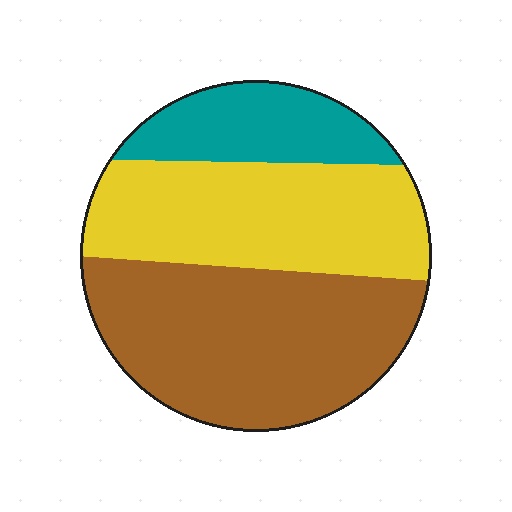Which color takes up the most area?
Brown, at roughly 45%.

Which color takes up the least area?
Teal, at roughly 20%.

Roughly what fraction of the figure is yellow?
Yellow takes up between a third and a half of the figure.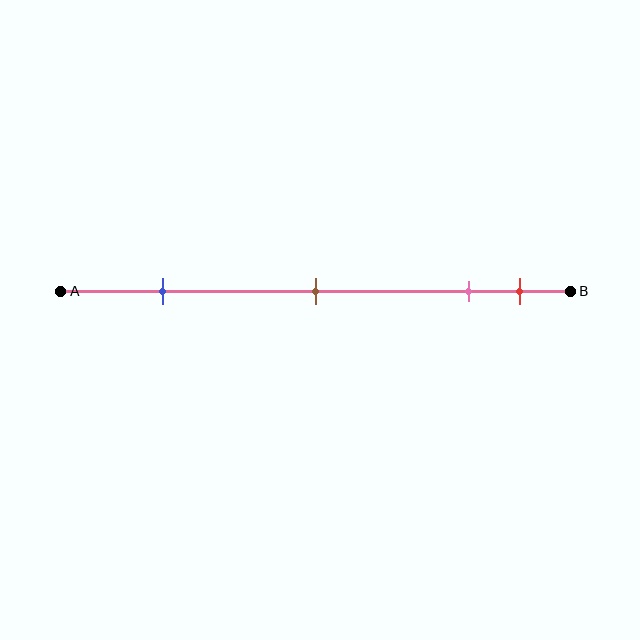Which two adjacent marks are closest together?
The pink and red marks are the closest adjacent pair.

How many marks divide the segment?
There are 4 marks dividing the segment.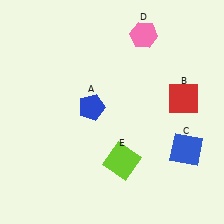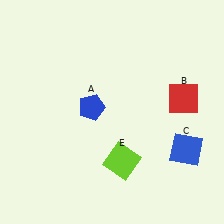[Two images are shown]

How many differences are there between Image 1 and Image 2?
There is 1 difference between the two images.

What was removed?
The pink hexagon (D) was removed in Image 2.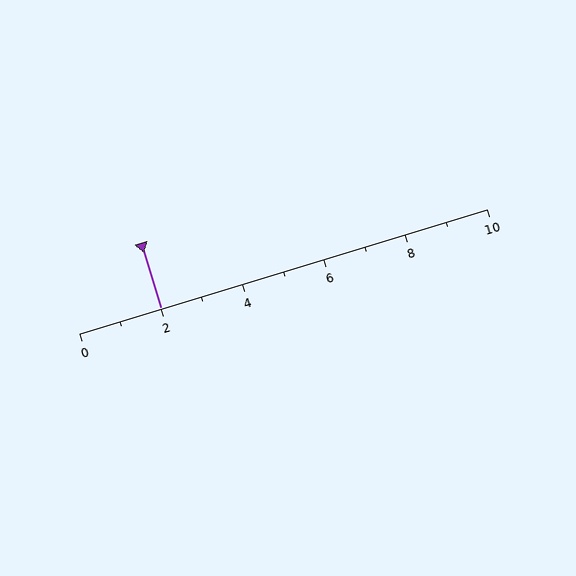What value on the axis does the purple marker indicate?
The marker indicates approximately 2.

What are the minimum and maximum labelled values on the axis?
The axis runs from 0 to 10.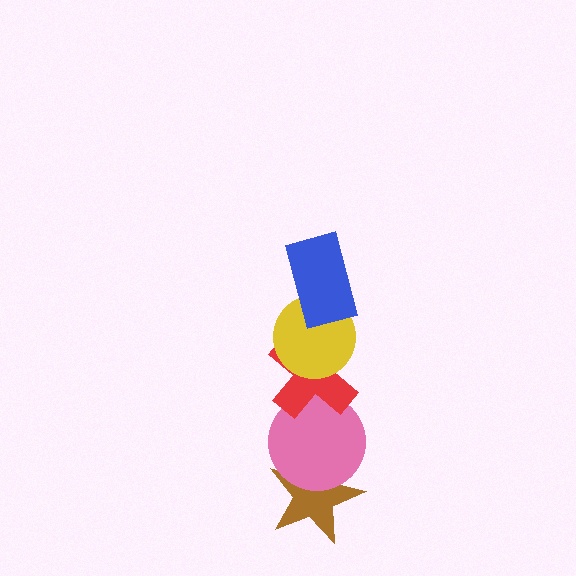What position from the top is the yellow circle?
The yellow circle is 2nd from the top.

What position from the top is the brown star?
The brown star is 5th from the top.